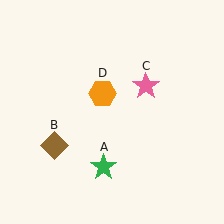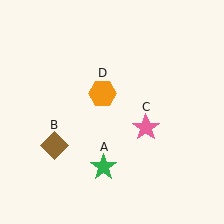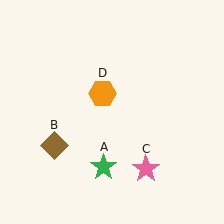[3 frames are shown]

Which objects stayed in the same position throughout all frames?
Green star (object A) and brown diamond (object B) and orange hexagon (object D) remained stationary.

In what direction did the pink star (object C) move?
The pink star (object C) moved down.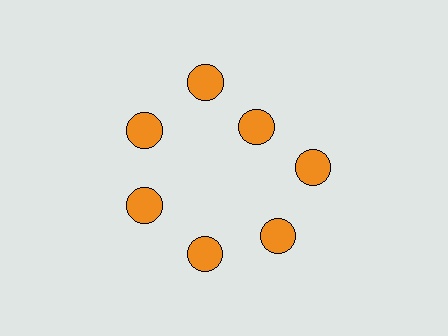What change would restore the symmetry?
The symmetry would be restored by moving it outward, back onto the ring so that all 7 circles sit at equal angles and equal distance from the center.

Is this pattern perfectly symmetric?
No. The 7 orange circles are arranged in a ring, but one element near the 1 o'clock position is pulled inward toward the center, breaking the 7-fold rotational symmetry.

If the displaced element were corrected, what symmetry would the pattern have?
It would have 7-fold rotational symmetry — the pattern would map onto itself every 51 degrees.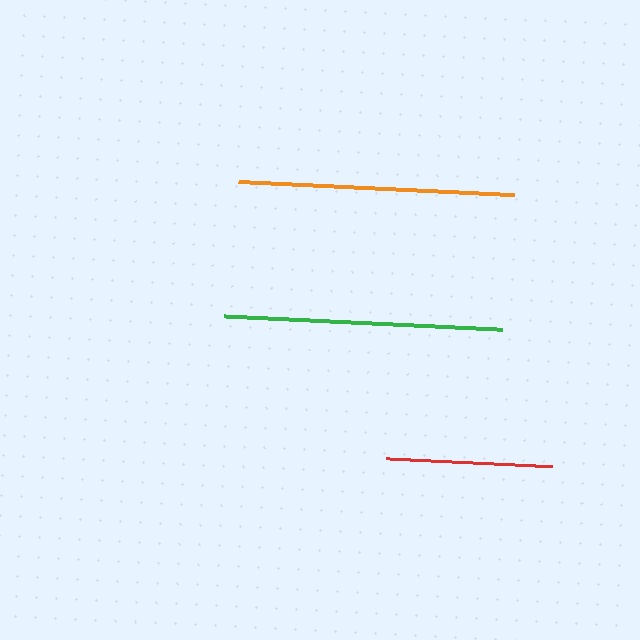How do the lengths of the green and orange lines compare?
The green and orange lines are approximately the same length.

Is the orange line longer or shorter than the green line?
The green line is longer than the orange line.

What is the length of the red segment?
The red segment is approximately 166 pixels long.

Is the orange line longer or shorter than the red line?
The orange line is longer than the red line.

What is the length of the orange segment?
The orange segment is approximately 276 pixels long.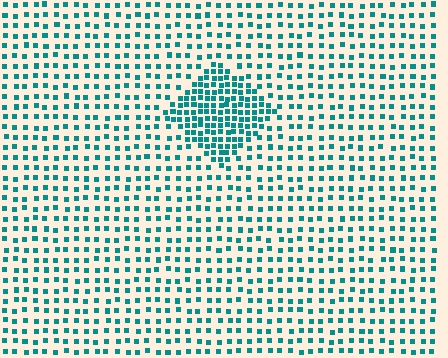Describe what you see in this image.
The image contains small teal elements arranged at two different densities. A diamond-shaped region is visible where the elements are more densely packed than the surrounding area.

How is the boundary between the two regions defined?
The boundary is defined by a change in element density (approximately 2.3x ratio). All elements are the same color, size, and shape.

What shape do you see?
I see a diamond.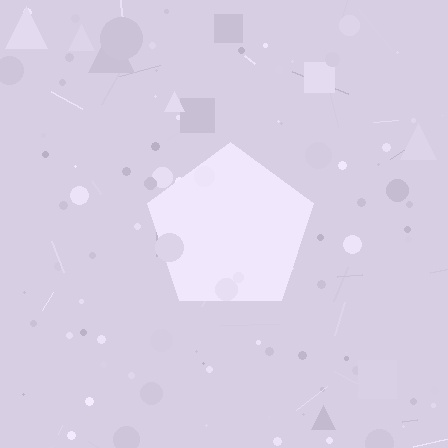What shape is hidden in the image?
A pentagon is hidden in the image.